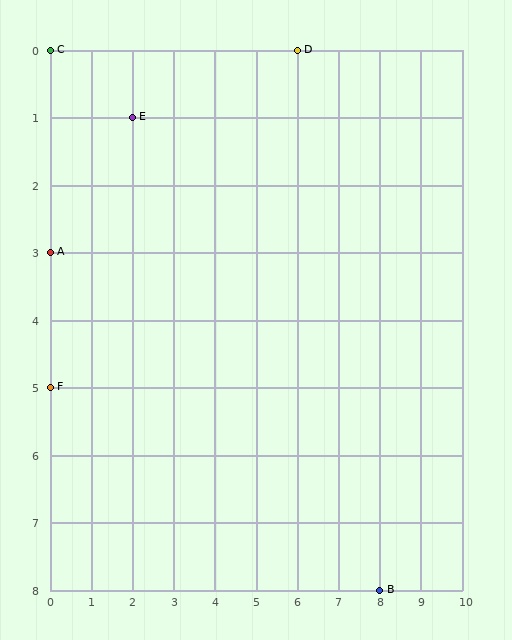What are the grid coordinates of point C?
Point C is at grid coordinates (0, 0).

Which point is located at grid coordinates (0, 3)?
Point A is at (0, 3).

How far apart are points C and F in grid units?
Points C and F are 5 rows apart.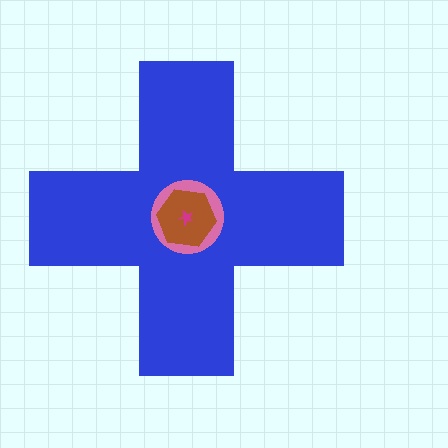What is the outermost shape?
The blue cross.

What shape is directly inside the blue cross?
The pink circle.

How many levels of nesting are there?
4.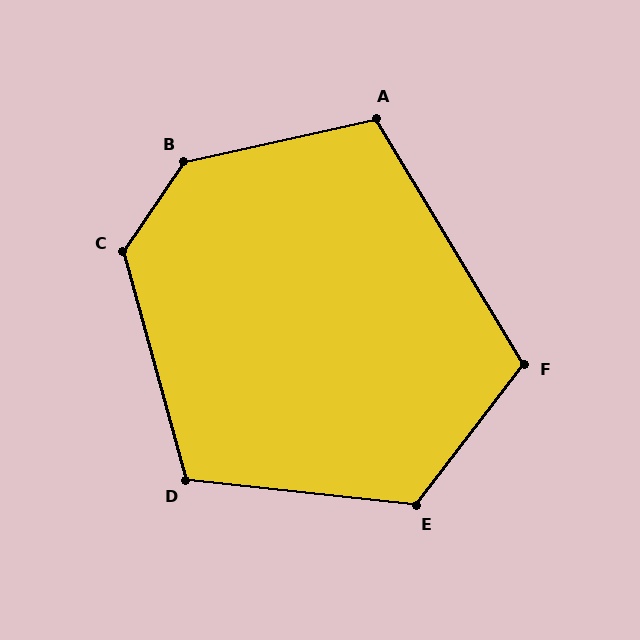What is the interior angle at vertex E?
Approximately 121 degrees (obtuse).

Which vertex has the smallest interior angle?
A, at approximately 108 degrees.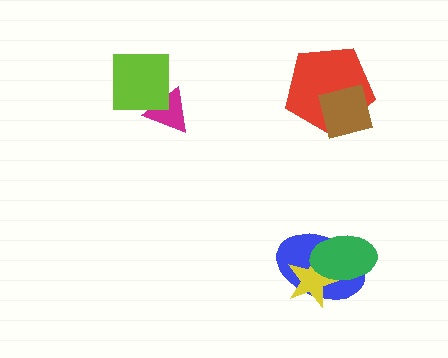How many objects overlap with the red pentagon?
1 object overlaps with the red pentagon.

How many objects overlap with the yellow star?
2 objects overlap with the yellow star.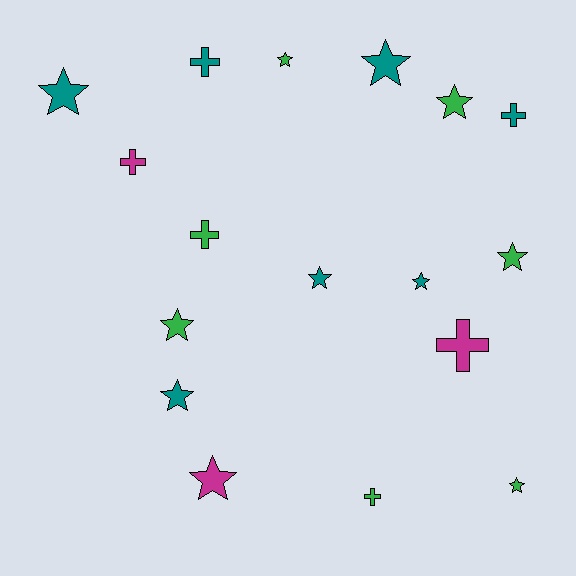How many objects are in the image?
There are 17 objects.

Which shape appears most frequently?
Star, with 11 objects.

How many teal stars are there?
There are 5 teal stars.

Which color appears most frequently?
Teal, with 7 objects.